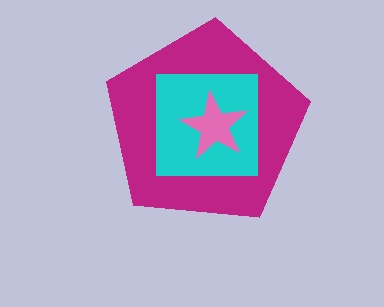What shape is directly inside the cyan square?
The pink star.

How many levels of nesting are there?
3.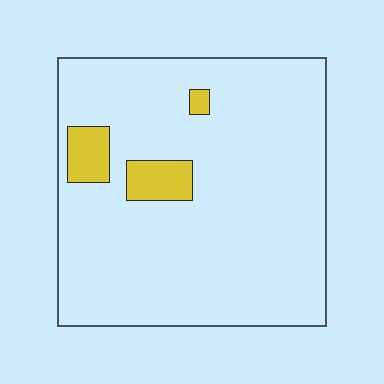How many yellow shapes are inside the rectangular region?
3.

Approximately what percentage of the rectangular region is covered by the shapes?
Approximately 10%.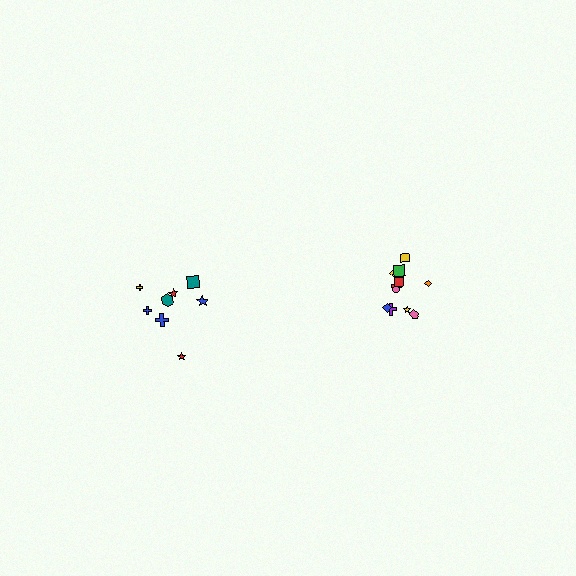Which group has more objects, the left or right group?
The right group.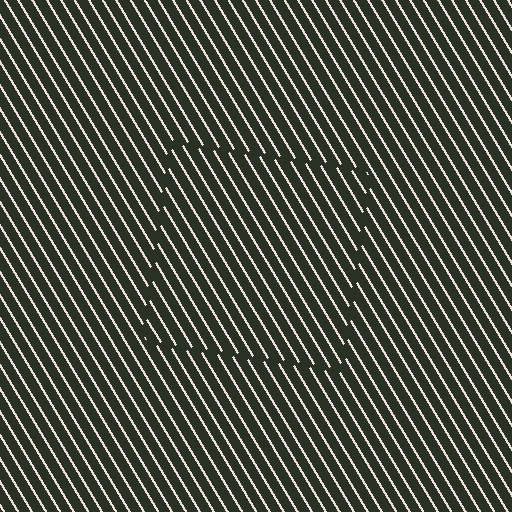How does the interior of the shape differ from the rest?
The interior of the shape contains the same grating, shifted by half a period — the contour is defined by the phase discontinuity where line-ends from the inner and outer gratings abut.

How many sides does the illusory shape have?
4 sides — the line-ends trace a square.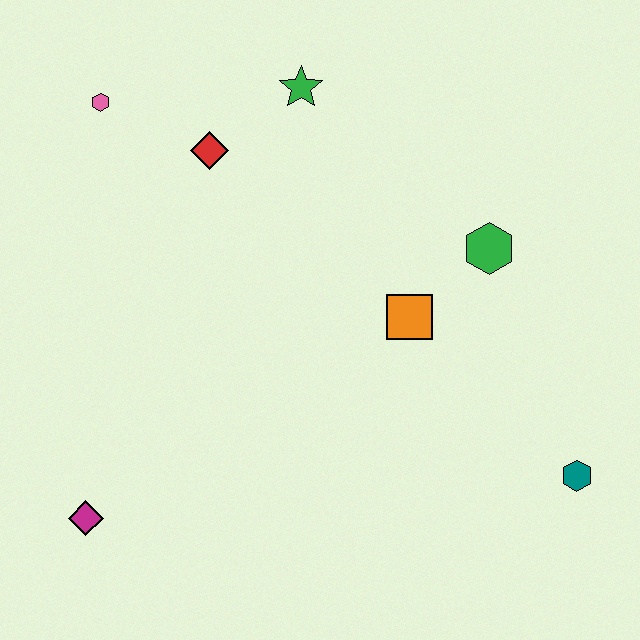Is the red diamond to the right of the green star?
No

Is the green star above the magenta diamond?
Yes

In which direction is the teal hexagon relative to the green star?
The teal hexagon is below the green star.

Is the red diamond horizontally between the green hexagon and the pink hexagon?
Yes